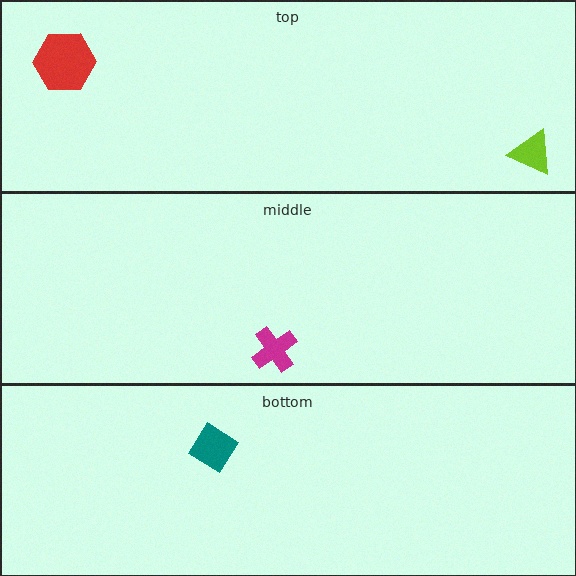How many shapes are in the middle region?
1.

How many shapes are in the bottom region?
1.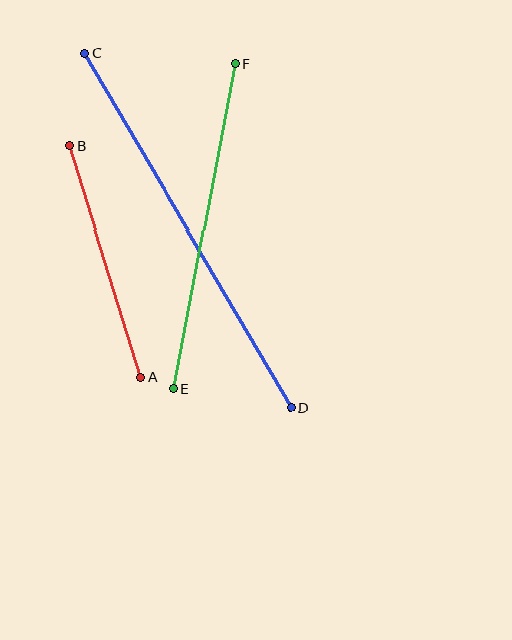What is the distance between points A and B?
The distance is approximately 243 pixels.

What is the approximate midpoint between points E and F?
The midpoint is at approximately (204, 226) pixels.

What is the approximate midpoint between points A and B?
The midpoint is at approximately (105, 262) pixels.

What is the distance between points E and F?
The distance is approximately 331 pixels.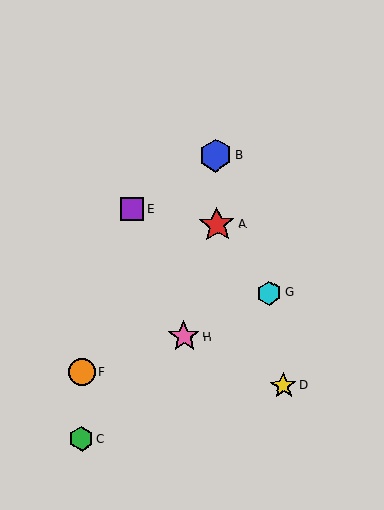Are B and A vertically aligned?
Yes, both are at x≈216.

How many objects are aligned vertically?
2 objects (A, B) are aligned vertically.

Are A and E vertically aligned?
No, A is at x≈217 and E is at x≈133.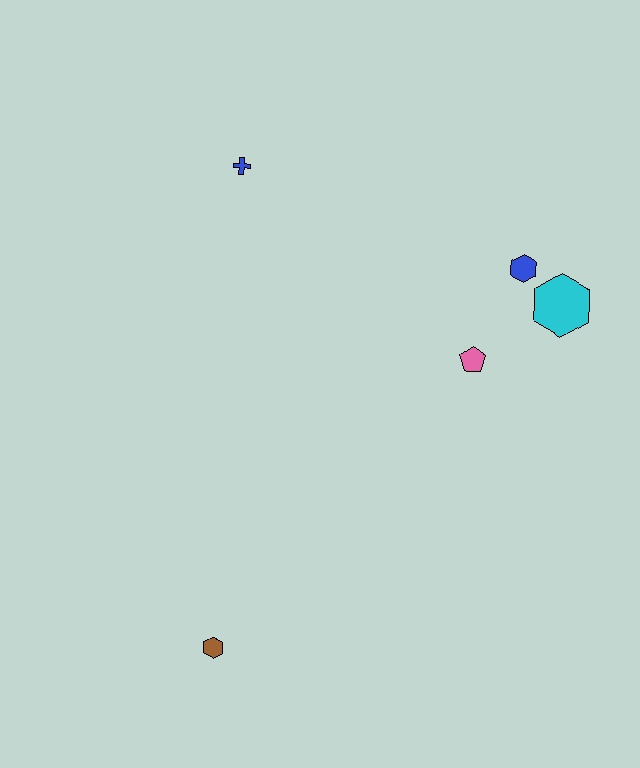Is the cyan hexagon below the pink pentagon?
No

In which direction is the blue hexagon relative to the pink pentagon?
The blue hexagon is above the pink pentagon.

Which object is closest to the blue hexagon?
The cyan hexagon is closest to the blue hexagon.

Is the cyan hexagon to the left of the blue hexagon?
No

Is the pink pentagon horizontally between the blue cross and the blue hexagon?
Yes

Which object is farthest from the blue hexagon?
The brown hexagon is farthest from the blue hexagon.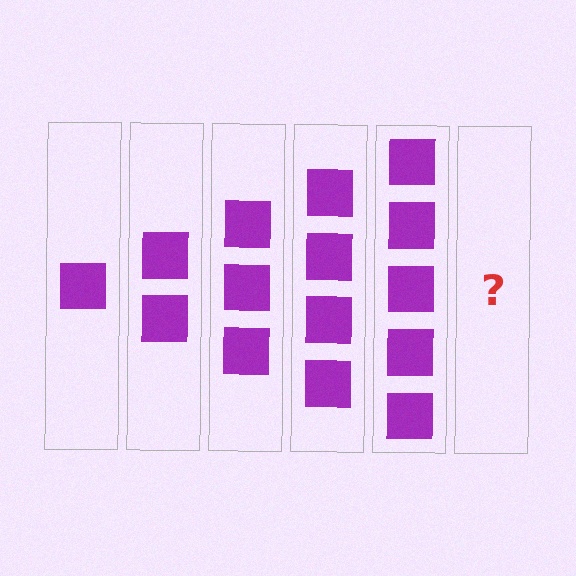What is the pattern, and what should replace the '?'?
The pattern is that each step adds one more square. The '?' should be 6 squares.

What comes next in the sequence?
The next element should be 6 squares.